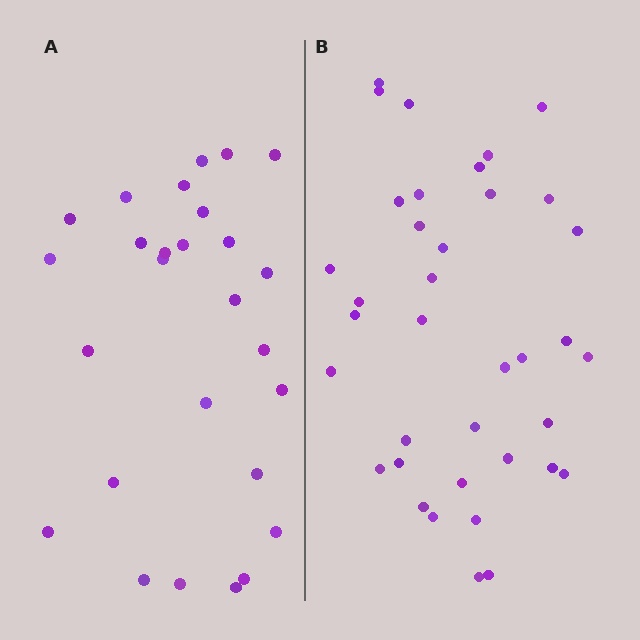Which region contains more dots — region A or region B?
Region B (the right region) has more dots.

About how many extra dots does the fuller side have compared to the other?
Region B has roughly 10 or so more dots than region A.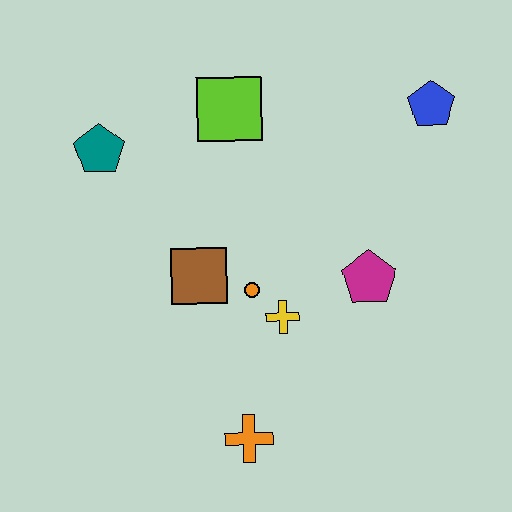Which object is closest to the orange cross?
The yellow cross is closest to the orange cross.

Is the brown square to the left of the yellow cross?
Yes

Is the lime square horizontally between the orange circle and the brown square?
Yes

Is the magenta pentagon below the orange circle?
No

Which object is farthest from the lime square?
The orange cross is farthest from the lime square.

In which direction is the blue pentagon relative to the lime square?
The blue pentagon is to the right of the lime square.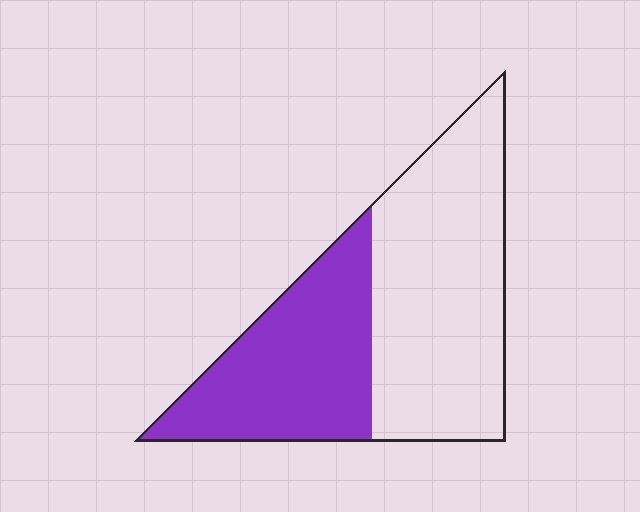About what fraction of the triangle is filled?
About two fifths (2/5).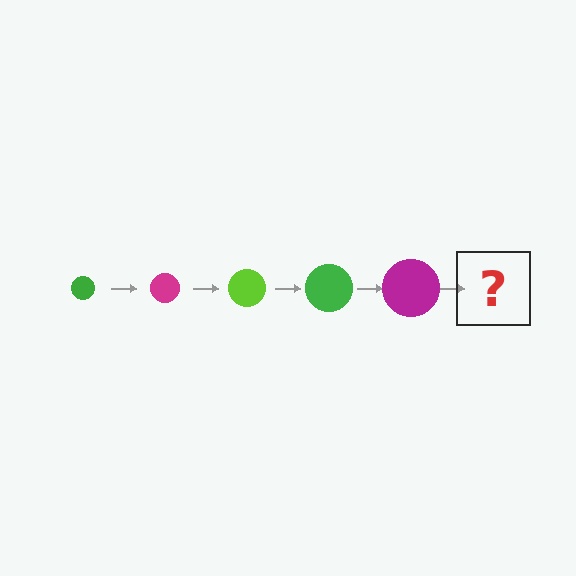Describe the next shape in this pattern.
It should be a lime circle, larger than the previous one.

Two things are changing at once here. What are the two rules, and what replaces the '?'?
The two rules are that the circle grows larger each step and the color cycles through green, magenta, and lime. The '?' should be a lime circle, larger than the previous one.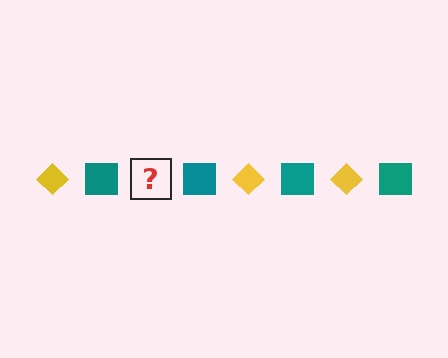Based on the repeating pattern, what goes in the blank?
The blank should be a yellow diamond.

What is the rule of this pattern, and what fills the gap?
The rule is that the pattern alternates between yellow diamond and teal square. The gap should be filled with a yellow diamond.